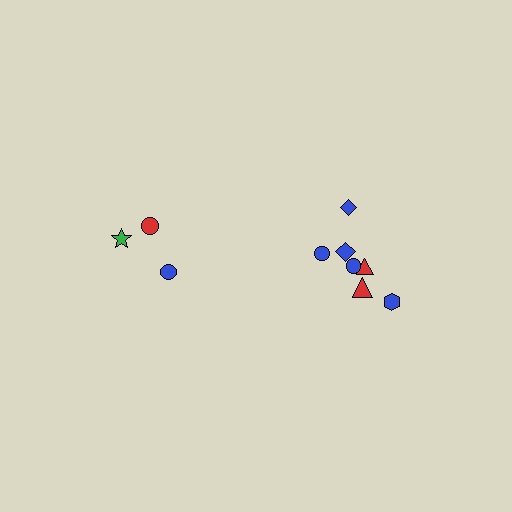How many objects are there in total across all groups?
There are 10 objects.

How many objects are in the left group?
There are 3 objects.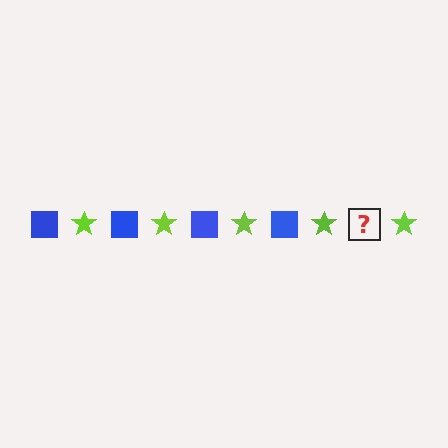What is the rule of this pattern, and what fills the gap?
The rule is that the pattern alternates between blue square and lime star. The gap should be filled with a blue square.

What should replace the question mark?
The question mark should be replaced with a blue square.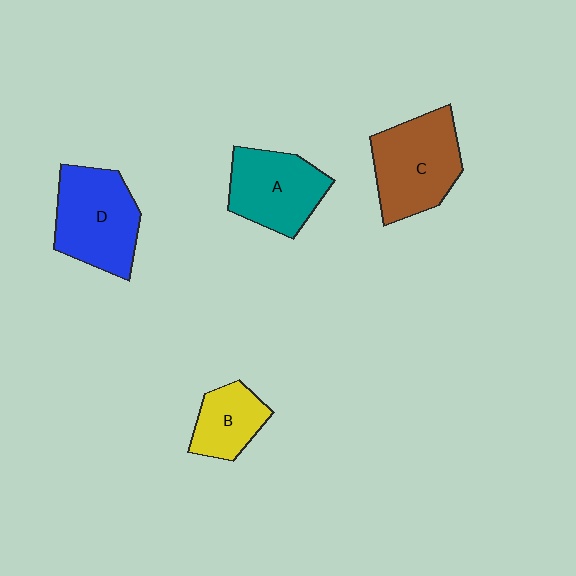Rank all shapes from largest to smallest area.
From largest to smallest: C (brown), D (blue), A (teal), B (yellow).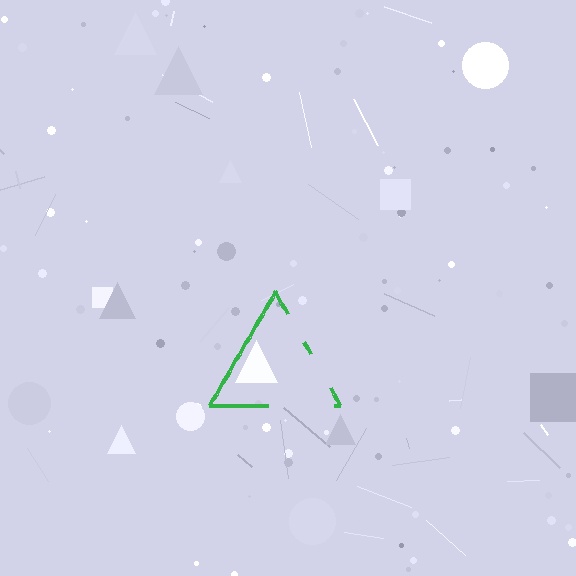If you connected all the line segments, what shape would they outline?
They would outline a triangle.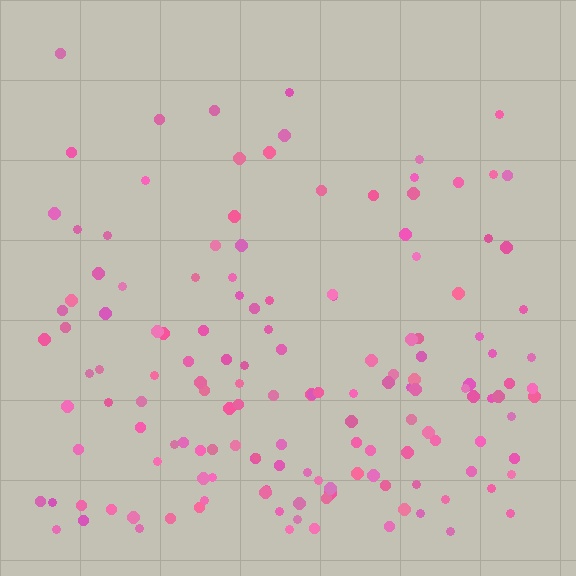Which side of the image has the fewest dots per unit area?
The top.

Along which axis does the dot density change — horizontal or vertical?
Vertical.